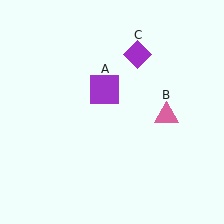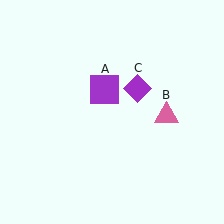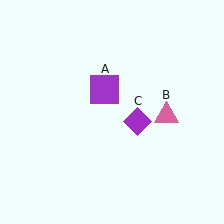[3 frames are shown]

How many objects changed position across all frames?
1 object changed position: purple diamond (object C).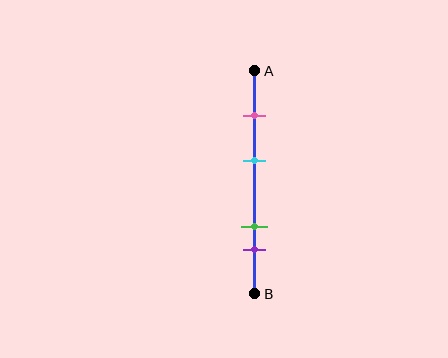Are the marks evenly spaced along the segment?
No, the marks are not evenly spaced.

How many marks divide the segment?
There are 4 marks dividing the segment.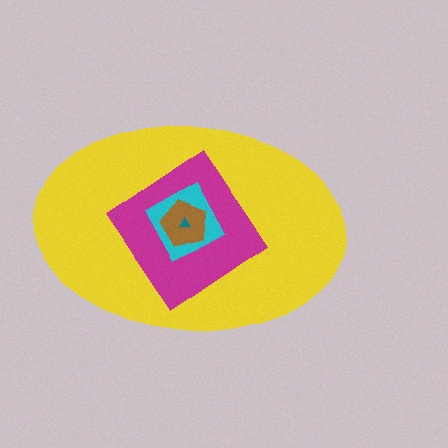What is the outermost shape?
The yellow ellipse.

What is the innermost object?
The teal triangle.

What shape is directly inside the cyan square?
The brown pentagon.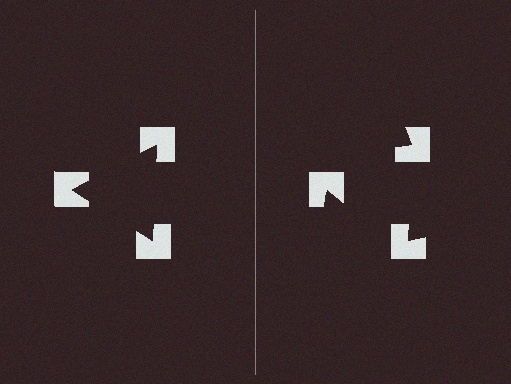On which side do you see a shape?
An illusory triangle appears on the left side. On the right side the wedge cuts are rotated, so no coherent shape forms.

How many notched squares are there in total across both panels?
6 — 3 on each side.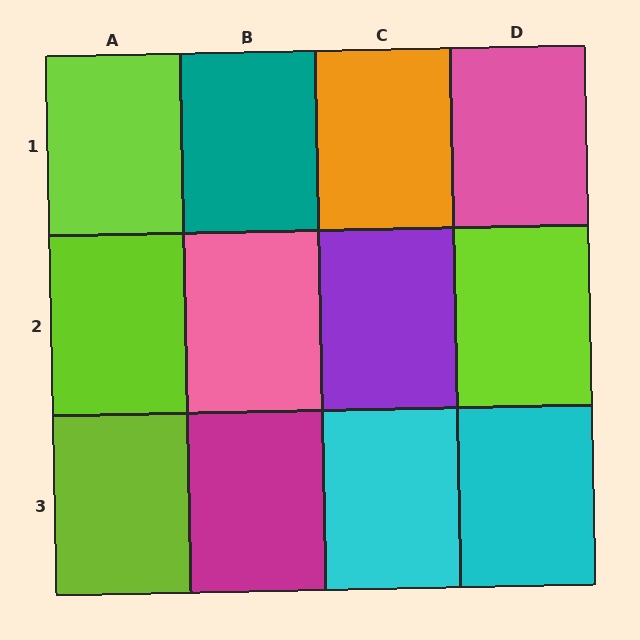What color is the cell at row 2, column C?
Purple.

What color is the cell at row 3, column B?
Magenta.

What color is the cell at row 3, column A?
Lime.